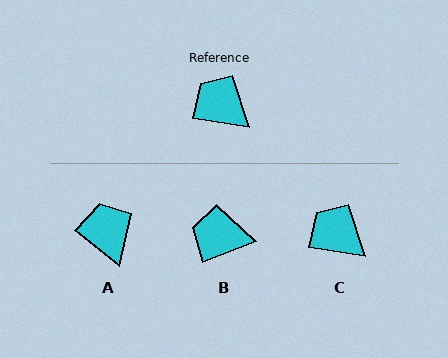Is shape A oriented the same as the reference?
No, it is off by about 30 degrees.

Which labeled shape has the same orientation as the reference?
C.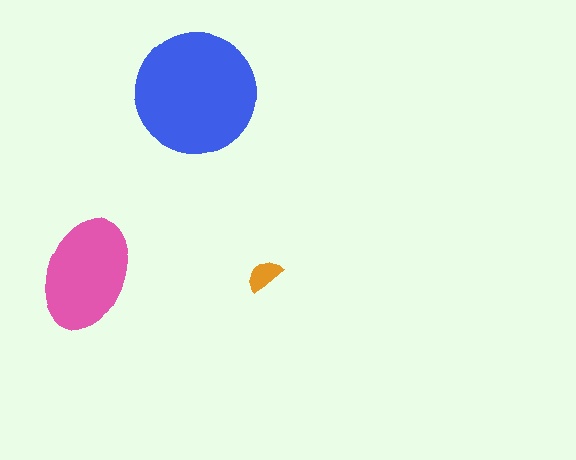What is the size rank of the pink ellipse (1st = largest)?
2nd.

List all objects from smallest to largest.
The orange semicircle, the pink ellipse, the blue circle.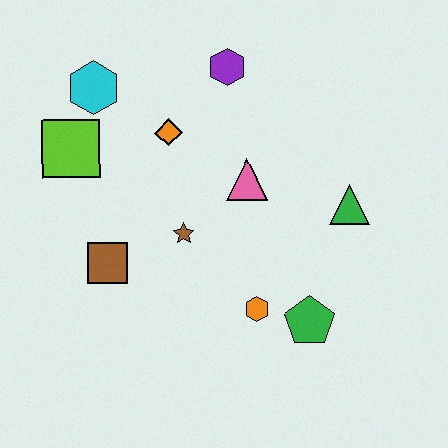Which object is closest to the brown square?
The brown star is closest to the brown square.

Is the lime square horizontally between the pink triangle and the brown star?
No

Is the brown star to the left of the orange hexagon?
Yes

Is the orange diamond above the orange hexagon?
Yes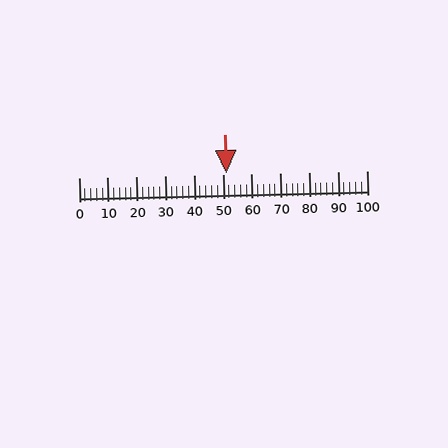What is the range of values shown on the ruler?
The ruler shows values from 0 to 100.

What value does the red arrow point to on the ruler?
The red arrow points to approximately 51.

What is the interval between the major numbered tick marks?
The major tick marks are spaced 10 units apart.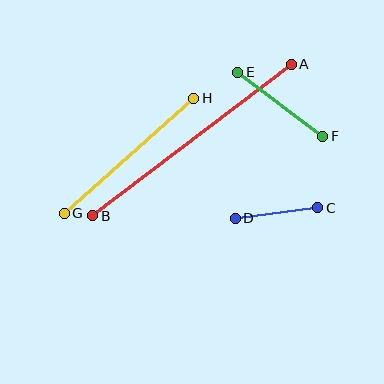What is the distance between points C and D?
The distance is approximately 83 pixels.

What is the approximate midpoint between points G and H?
The midpoint is at approximately (129, 156) pixels.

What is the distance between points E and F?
The distance is approximately 107 pixels.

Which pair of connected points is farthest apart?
Points A and B are farthest apart.